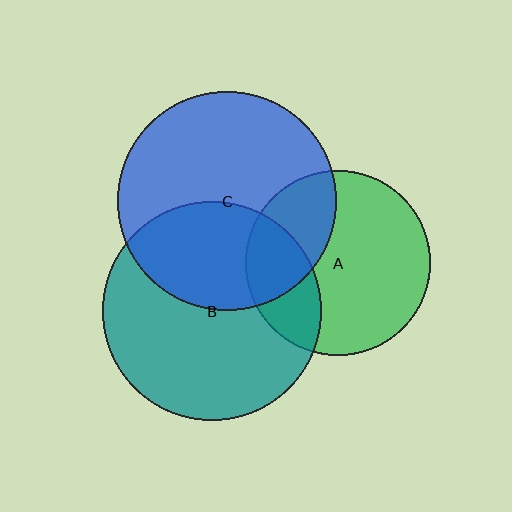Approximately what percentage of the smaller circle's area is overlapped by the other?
Approximately 30%.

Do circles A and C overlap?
Yes.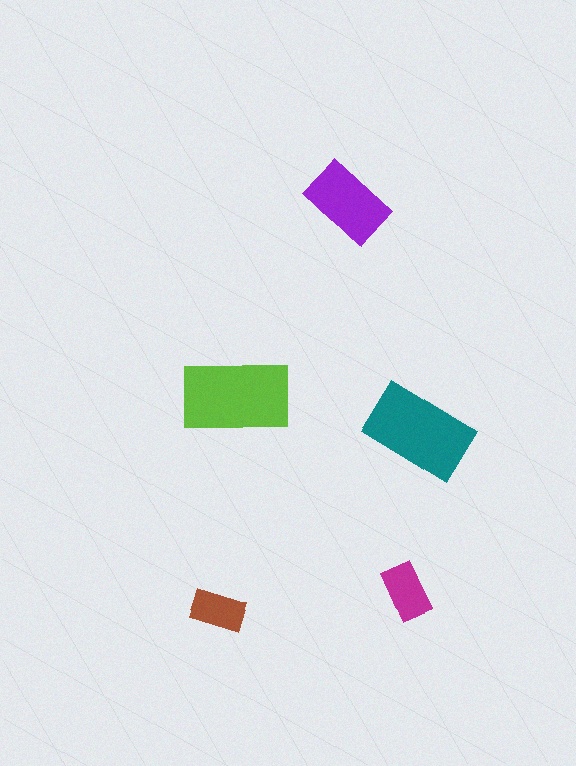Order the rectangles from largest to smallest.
the lime one, the teal one, the purple one, the magenta one, the brown one.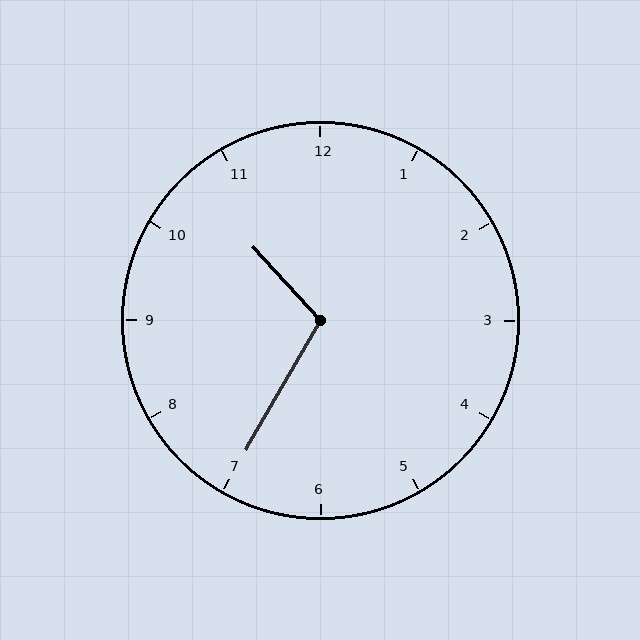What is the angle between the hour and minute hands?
Approximately 108 degrees.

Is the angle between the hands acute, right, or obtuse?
It is obtuse.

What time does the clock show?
10:35.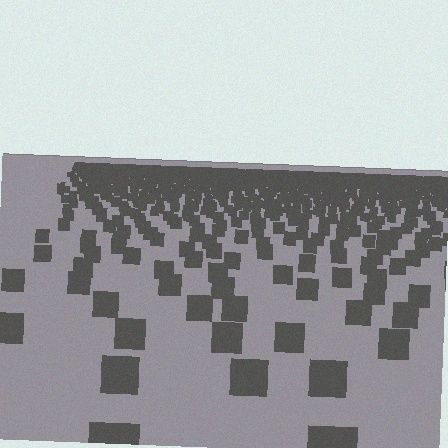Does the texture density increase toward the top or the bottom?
Density increases toward the top.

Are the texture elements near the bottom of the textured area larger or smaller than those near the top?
Larger. Near the bottom, elements are closer to the viewer and appear at a bigger on-screen size.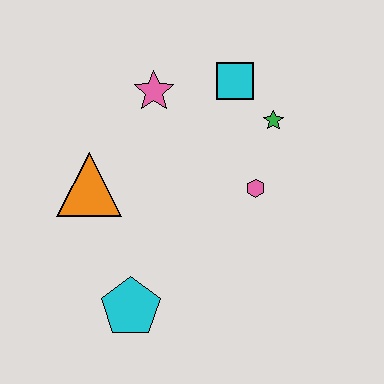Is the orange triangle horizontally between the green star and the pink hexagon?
No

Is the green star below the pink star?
Yes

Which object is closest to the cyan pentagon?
The orange triangle is closest to the cyan pentagon.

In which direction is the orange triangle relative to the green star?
The orange triangle is to the left of the green star.